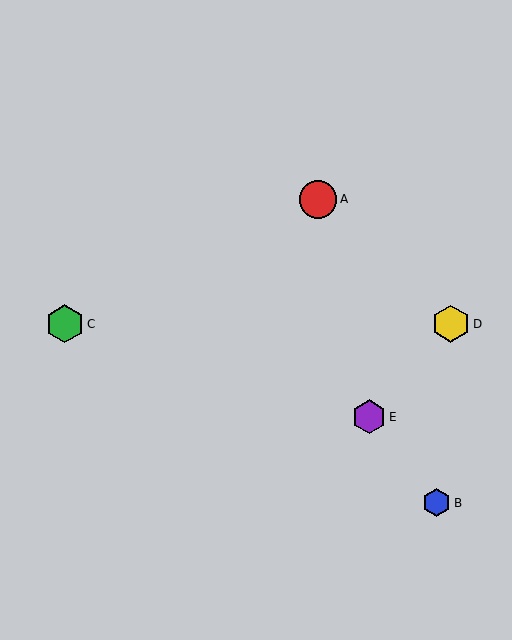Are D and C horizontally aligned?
Yes, both are at y≈324.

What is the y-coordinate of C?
Object C is at y≈324.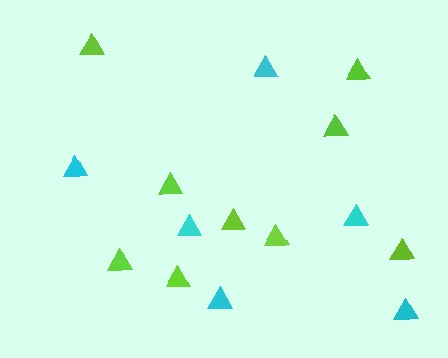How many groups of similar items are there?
There are 2 groups: one group of cyan triangles (6) and one group of lime triangles (9).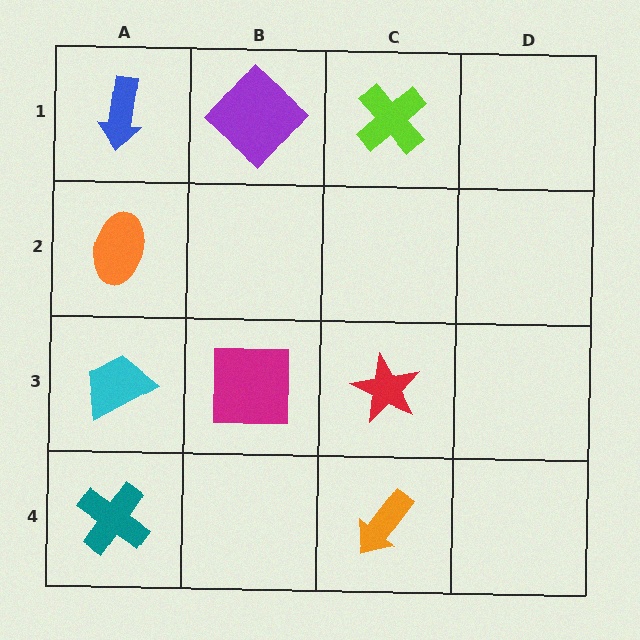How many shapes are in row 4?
2 shapes.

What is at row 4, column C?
An orange arrow.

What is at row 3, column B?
A magenta square.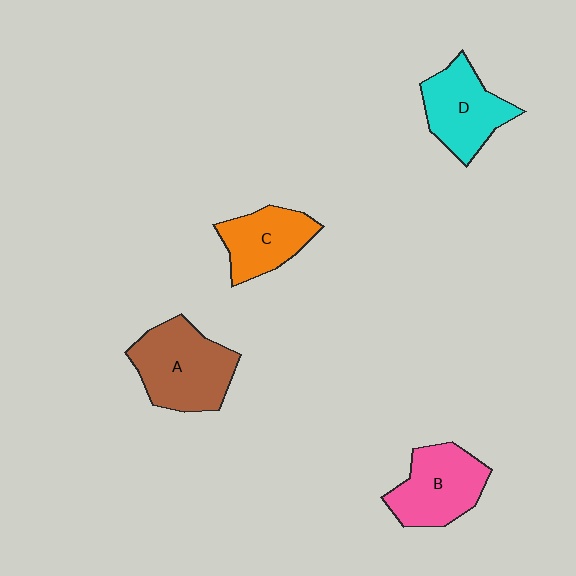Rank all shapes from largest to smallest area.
From largest to smallest: A (brown), B (pink), D (cyan), C (orange).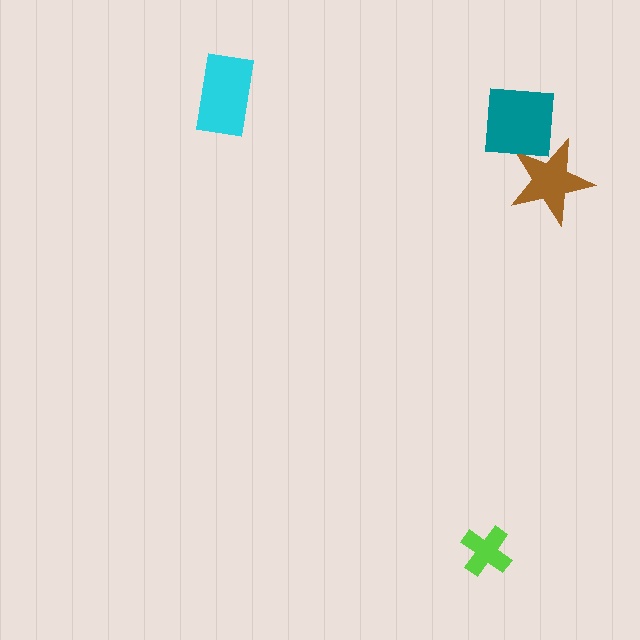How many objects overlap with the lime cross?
0 objects overlap with the lime cross.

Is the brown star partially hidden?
Yes, it is partially covered by another shape.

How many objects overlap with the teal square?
1 object overlaps with the teal square.